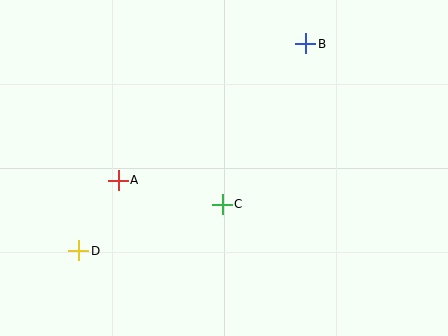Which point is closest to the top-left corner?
Point A is closest to the top-left corner.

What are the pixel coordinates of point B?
Point B is at (306, 44).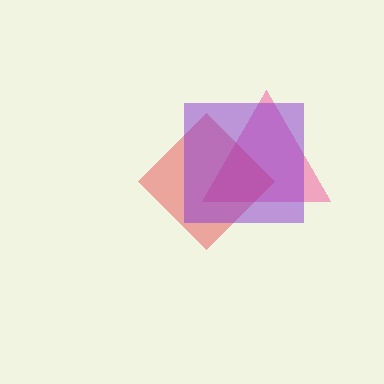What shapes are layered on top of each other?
The layered shapes are: a pink triangle, a red diamond, a purple square.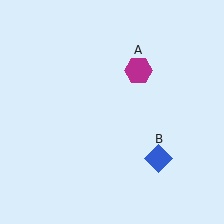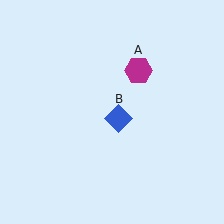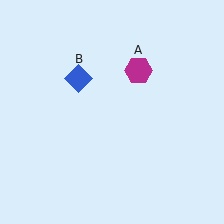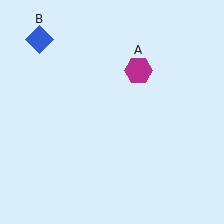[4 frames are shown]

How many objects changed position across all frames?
1 object changed position: blue diamond (object B).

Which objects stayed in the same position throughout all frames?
Magenta hexagon (object A) remained stationary.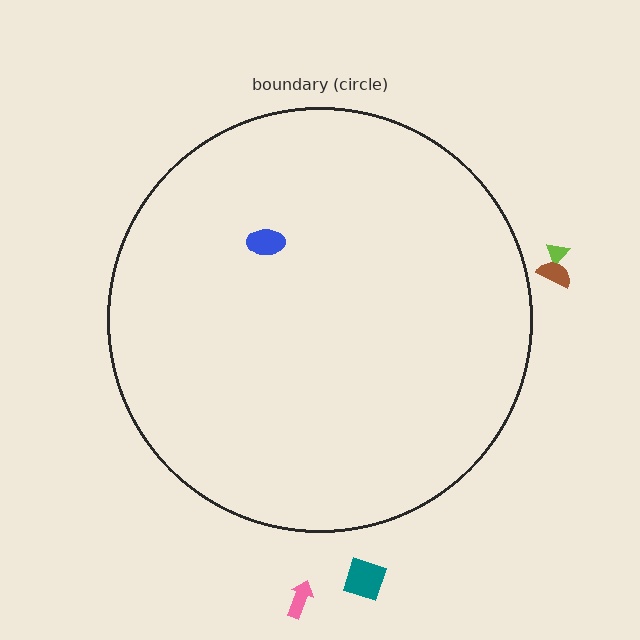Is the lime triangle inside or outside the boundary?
Outside.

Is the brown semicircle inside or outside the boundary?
Outside.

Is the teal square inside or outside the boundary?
Outside.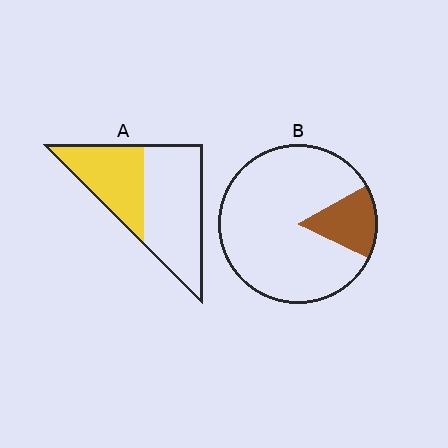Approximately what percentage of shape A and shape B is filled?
A is approximately 40% and B is approximately 15%.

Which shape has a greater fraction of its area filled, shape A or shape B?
Shape A.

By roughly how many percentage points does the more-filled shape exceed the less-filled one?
By roughly 25 percentage points (A over B).